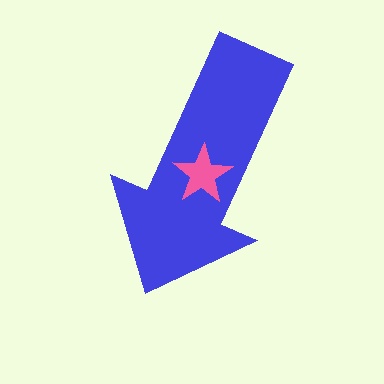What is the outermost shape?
The blue arrow.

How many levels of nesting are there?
2.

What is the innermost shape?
The pink star.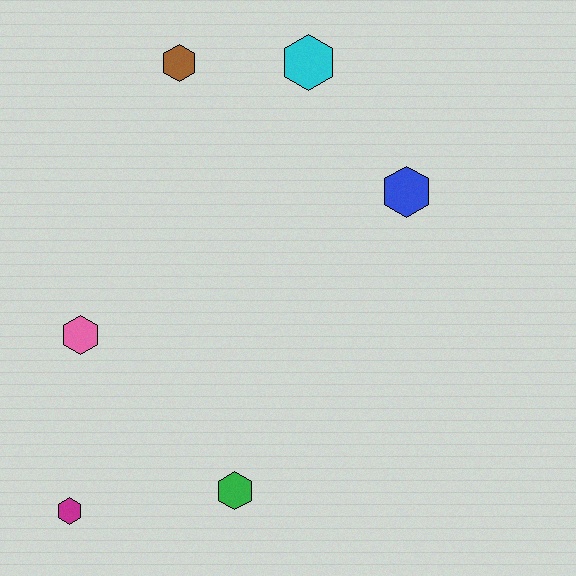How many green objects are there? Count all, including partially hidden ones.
There is 1 green object.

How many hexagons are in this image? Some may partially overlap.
There are 6 hexagons.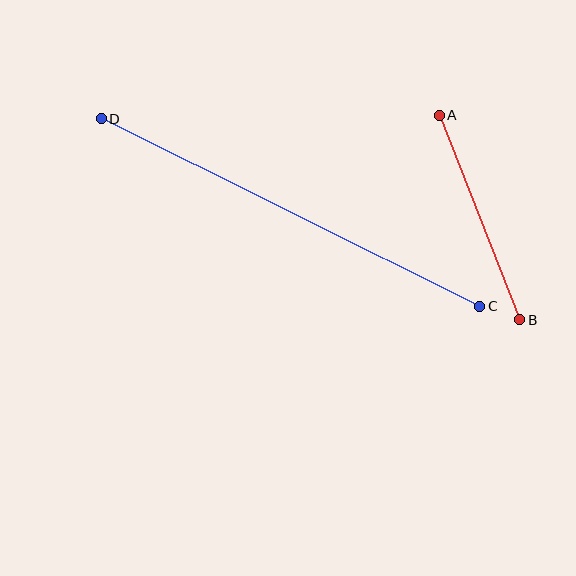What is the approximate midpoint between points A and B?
The midpoint is at approximately (479, 217) pixels.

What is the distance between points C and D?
The distance is approximately 422 pixels.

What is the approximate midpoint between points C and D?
The midpoint is at approximately (291, 213) pixels.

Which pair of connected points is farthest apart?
Points C and D are farthest apart.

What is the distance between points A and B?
The distance is approximately 220 pixels.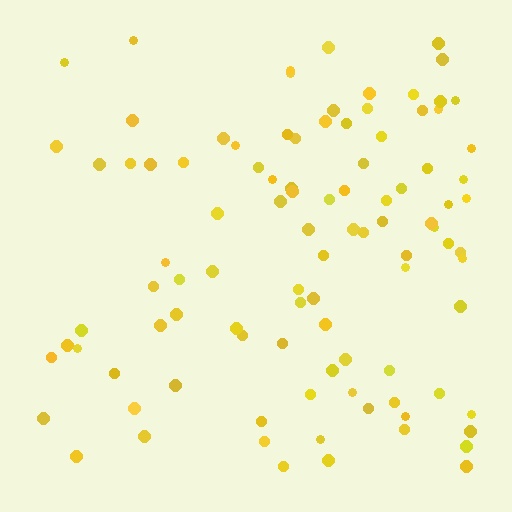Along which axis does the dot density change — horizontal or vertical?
Horizontal.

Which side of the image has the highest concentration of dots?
The right.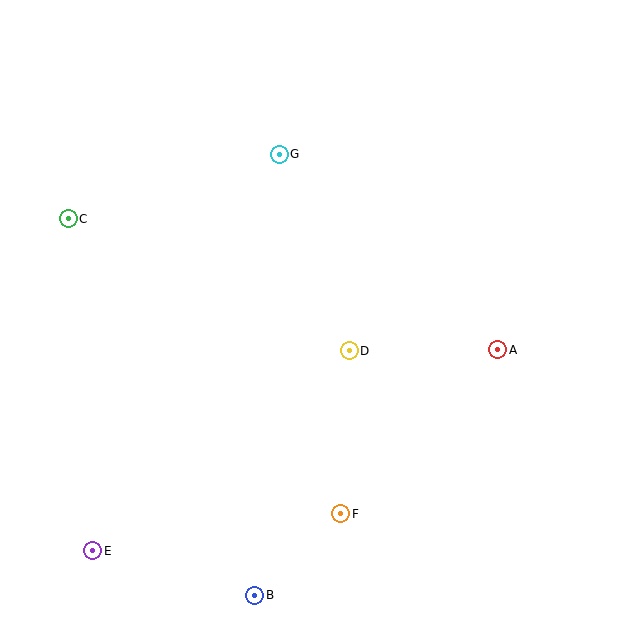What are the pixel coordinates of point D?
Point D is at (349, 351).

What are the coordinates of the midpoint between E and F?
The midpoint between E and F is at (217, 532).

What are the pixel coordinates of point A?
Point A is at (498, 350).